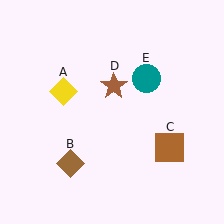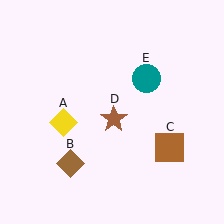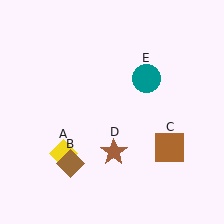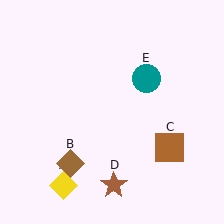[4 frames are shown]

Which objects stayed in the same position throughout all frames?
Brown diamond (object B) and brown square (object C) and teal circle (object E) remained stationary.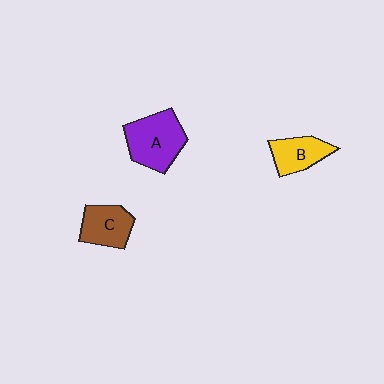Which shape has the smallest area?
Shape B (yellow).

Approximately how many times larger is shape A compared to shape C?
Approximately 1.4 times.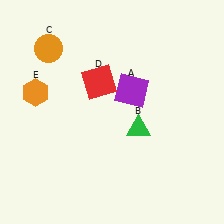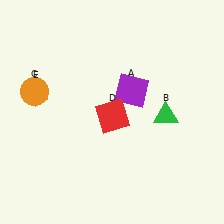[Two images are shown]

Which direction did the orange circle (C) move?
The orange circle (C) moved down.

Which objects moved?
The objects that moved are: the green triangle (B), the orange circle (C), the red square (D).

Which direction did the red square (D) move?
The red square (D) moved down.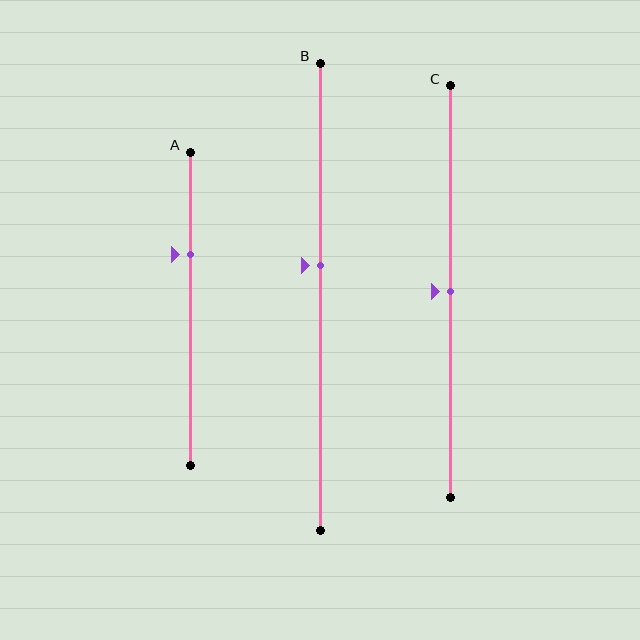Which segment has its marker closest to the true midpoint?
Segment C has its marker closest to the true midpoint.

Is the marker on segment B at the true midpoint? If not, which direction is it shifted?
No, the marker on segment B is shifted upward by about 7% of the segment length.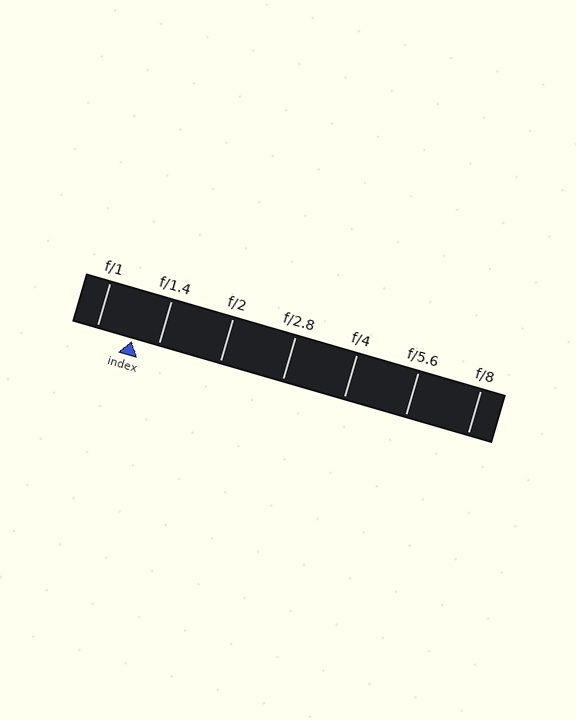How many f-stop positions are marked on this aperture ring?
There are 7 f-stop positions marked.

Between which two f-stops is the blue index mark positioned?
The index mark is between f/1 and f/1.4.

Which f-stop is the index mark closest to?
The index mark is closest to f/1.4.